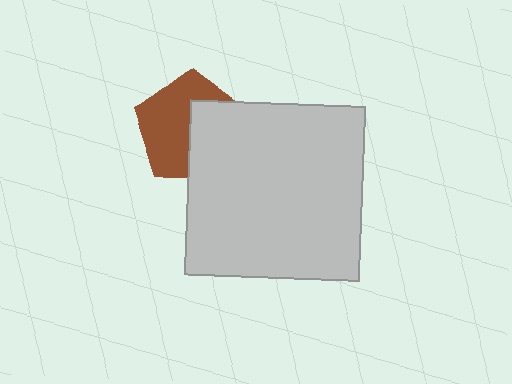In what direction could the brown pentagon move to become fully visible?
The brown pentagon could move left. That would shift it out from behind the light gray square entirely.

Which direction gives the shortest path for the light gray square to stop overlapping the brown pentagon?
Moving right gives the shortest separation.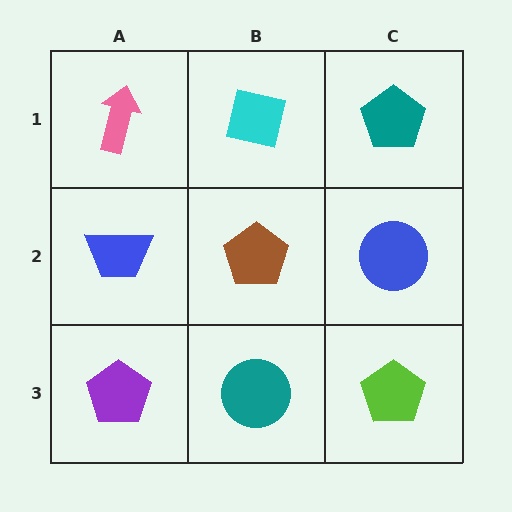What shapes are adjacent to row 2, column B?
A cyan square (row 1, column B), a teal circle (row 3, column B), a blue trapezoid (row 2, column A), a blue circle (row 2, column C).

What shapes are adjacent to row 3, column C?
A blue circle (row 2, column C), a teal circle (row 3, column B).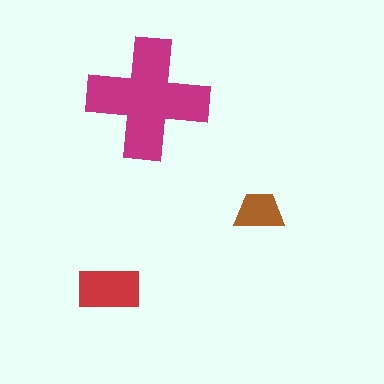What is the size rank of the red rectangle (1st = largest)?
2nd.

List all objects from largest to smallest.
The magenta cross, the red rectangle, the brown trapezoid.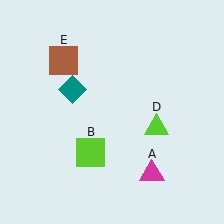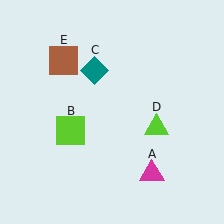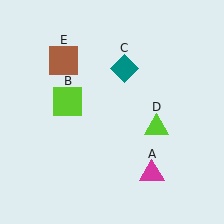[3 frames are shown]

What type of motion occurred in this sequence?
The lime square (object B), teal diamond (object C) rotated clockwise around the center of the scene.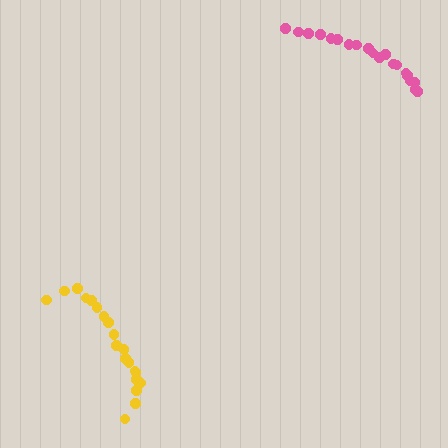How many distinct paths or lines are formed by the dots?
There are 2 distinct paths.